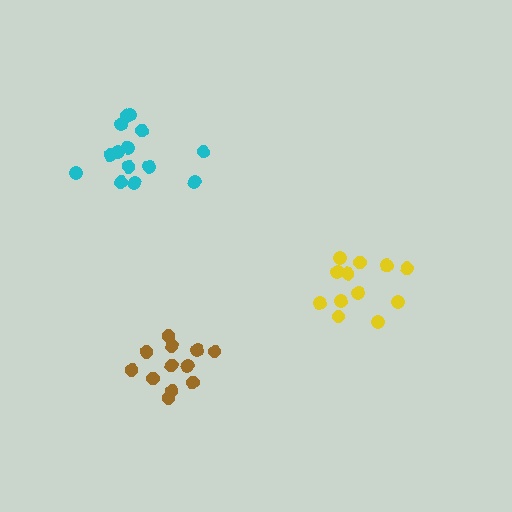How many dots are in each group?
Group 1: 12 dots, Group 2: 14 dots, Group 3: 12 dots (38 total).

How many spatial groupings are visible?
There are 3 spatial groupings.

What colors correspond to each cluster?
The clusters are colored: yellow, cyan, brown.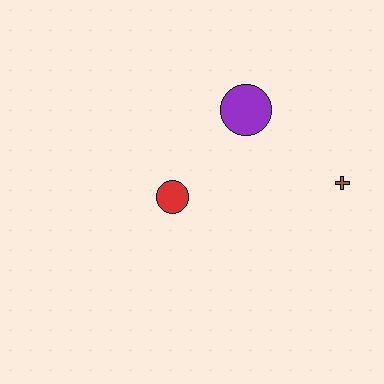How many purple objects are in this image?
There is 1 purple object.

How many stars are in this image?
There are no stars.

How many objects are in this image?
There are 3 objects.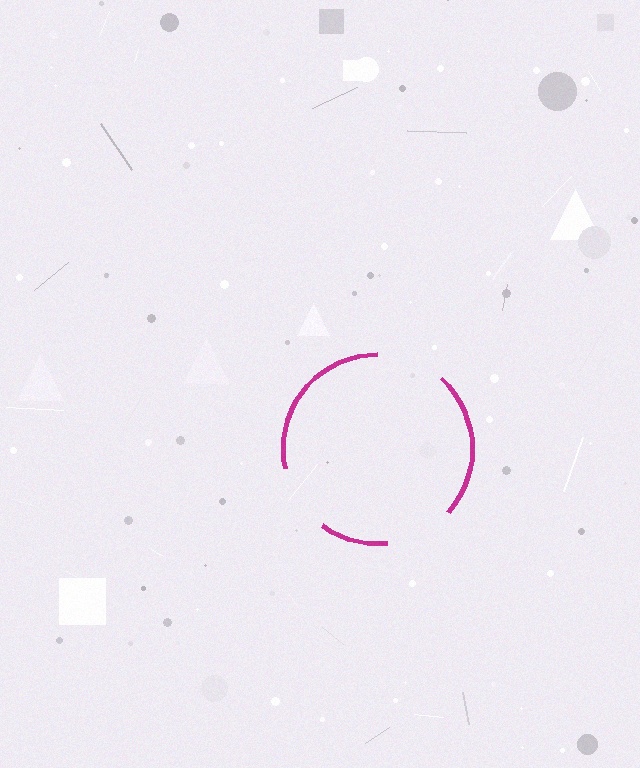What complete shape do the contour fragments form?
The contour fragments form a circle.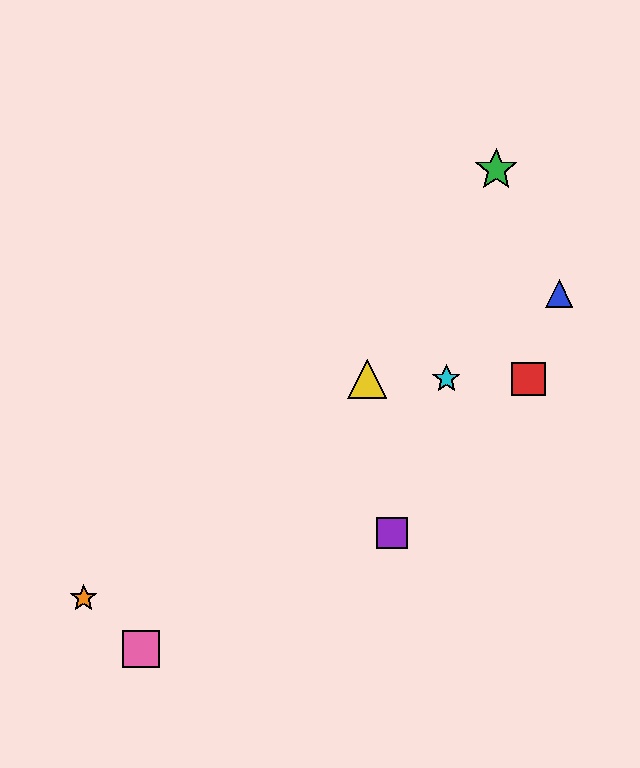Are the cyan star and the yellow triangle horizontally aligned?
Yes, both are at y≈379.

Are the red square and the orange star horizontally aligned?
No, the red square is at y≈379 and the orange star is at y≈598.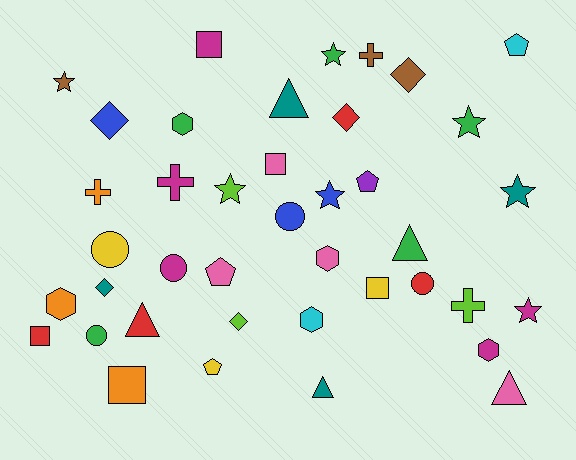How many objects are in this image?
There are 40 objects.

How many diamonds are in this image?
There are 5 diamonds.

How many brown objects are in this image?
There are 3 brown objects.